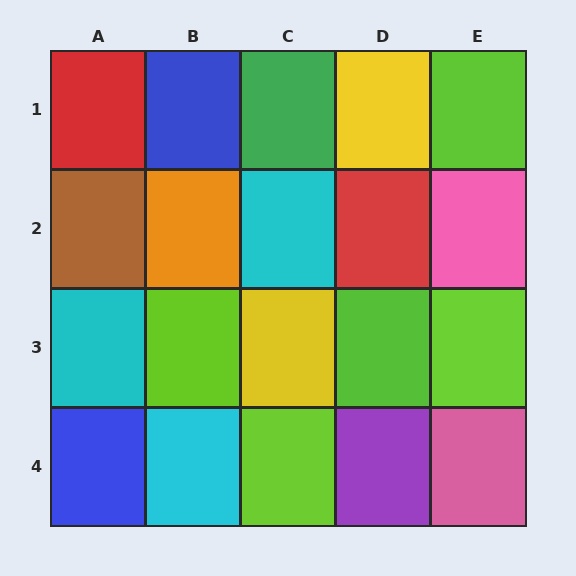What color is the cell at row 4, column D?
Purple.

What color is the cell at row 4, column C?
Lime.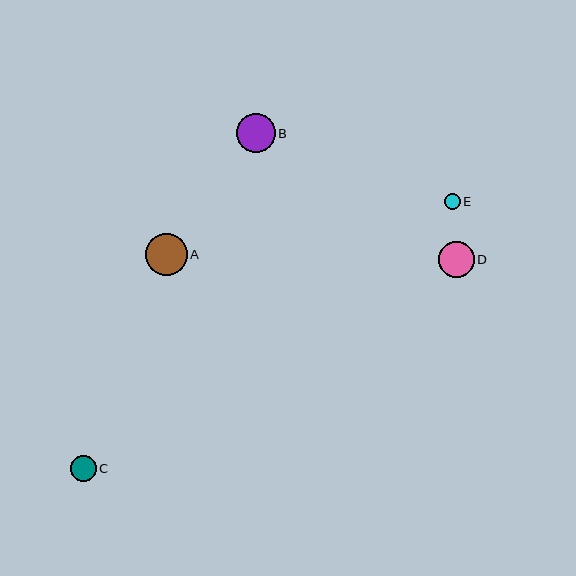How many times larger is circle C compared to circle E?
Circle C is approximately 1.7 times the size of circle E.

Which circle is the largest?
Circle A is the largest with a size of approximately 42 pixels.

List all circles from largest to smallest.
From largest to smallest: A, B, D, C, E.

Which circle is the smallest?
Circle E is the smallest with a size of approximately 15 pixels.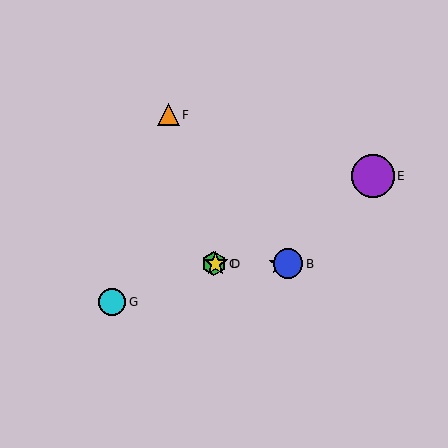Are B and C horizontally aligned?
Yes, both are at y≈264.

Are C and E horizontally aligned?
No, C is at y≈264 and E is at y≈176.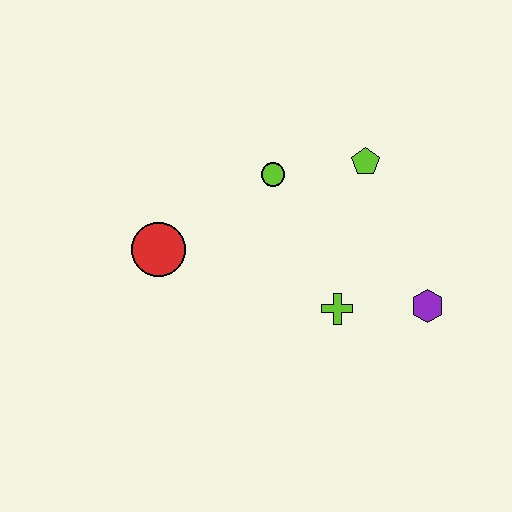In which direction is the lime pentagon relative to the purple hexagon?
The lime pentagon is above the purple hexagon.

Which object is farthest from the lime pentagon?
The red circle is farthest from the lime pentagon.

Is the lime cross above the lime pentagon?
No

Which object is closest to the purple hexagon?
The lime cross is closest to the purple hexagon.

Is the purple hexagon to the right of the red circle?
Yes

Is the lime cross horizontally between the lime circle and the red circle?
No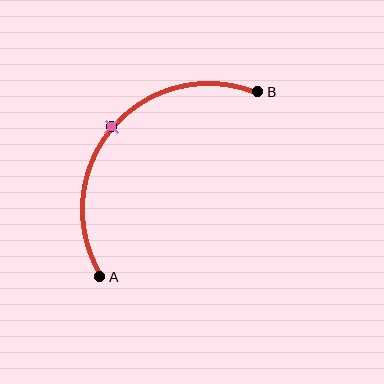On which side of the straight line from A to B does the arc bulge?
The arc bulges above and to the left of the straight line connecting A and B.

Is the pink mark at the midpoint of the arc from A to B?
Yes. The pink mark lies on the arc at equal arc-length from both A and B — it is the arc midpoint.